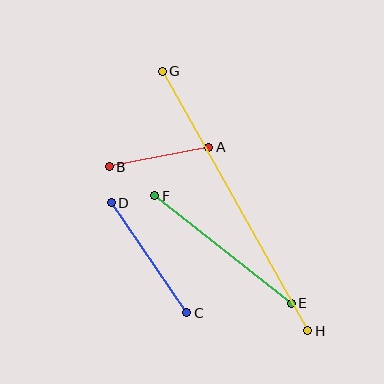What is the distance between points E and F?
The distance is approximately 174 pixels.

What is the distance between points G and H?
The distance is approximately 297 pixels.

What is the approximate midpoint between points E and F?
The midpoint is at approximately (223, 249) pixels.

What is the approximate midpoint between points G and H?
The midpoint is at approximately (235, 201) pixels.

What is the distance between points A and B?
The distance is approximately 101 pixels.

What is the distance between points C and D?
The distance is approximately 133 pixels.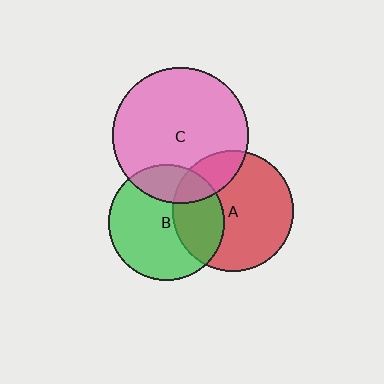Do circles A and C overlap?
Yes.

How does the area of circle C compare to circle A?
Approximately 1.3 times.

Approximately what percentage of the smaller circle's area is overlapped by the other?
Approximately 20%.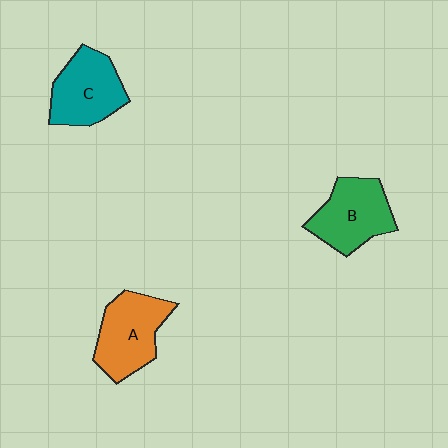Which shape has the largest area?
Shape A (orange).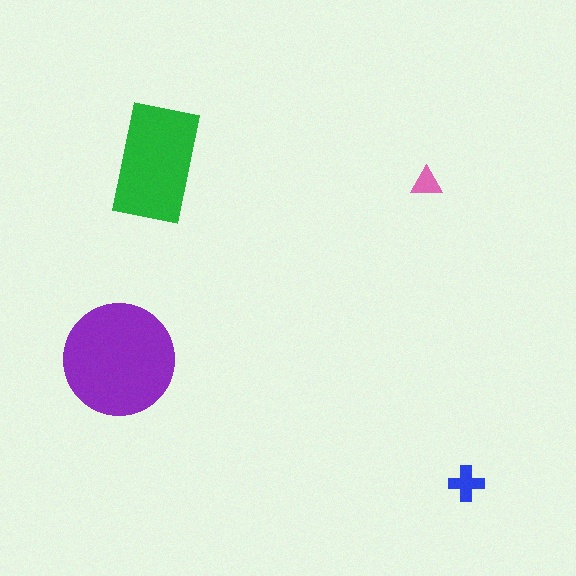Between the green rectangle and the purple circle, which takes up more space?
The purple circle.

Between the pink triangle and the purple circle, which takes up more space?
The purple circle.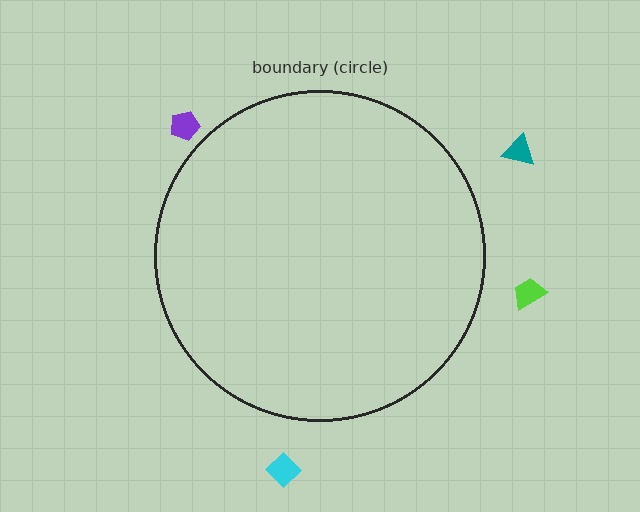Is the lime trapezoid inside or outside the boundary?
Outside.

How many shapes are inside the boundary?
0 inside, 4 outside.